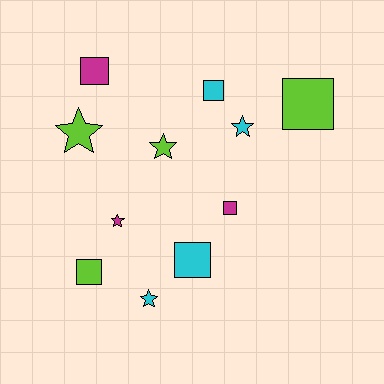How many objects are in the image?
There are 11 objects.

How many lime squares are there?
There are 2 lime squares.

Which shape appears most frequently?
Square, with 6 objects.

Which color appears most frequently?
Cyan, with 4 objects.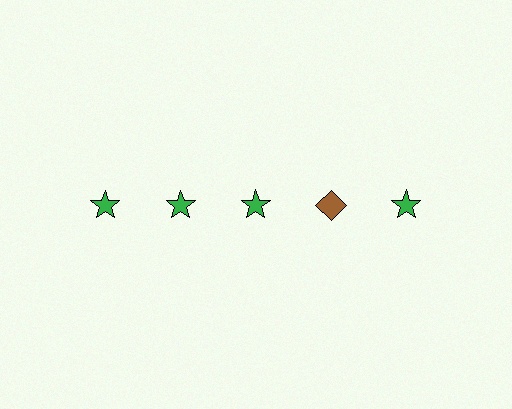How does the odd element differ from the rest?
It differs in both color (brown instead of green) and shape (diamond instead of star).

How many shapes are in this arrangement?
There are 5 shapes arranged in a grid pattern.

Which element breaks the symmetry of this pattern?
The brown diamond in the top row, second from right column breaks the symmetry. All other shapes are green stars.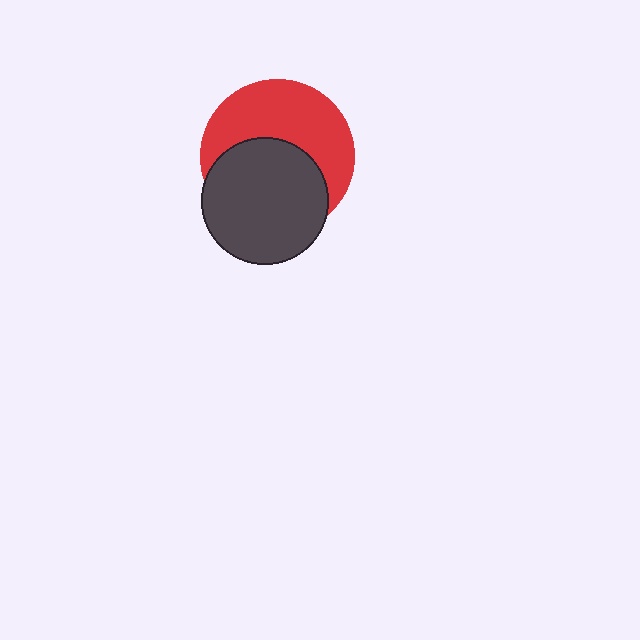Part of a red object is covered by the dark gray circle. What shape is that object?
It is a circle.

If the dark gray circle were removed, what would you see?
You would see the complete red circle.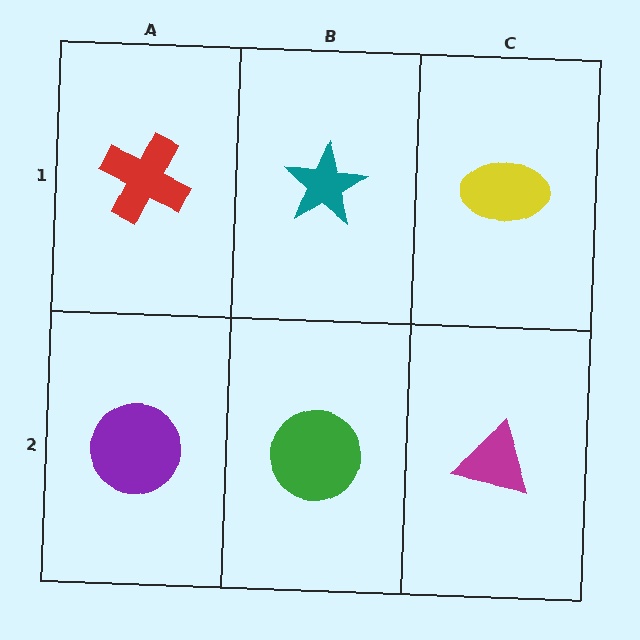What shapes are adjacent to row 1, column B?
A green circle (row 2, column B), a red cross (row 1, column A), a yellow ellipse (row 1, column C).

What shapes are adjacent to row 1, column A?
A purple circle (row 2, column A), a teal star (row 1, column B).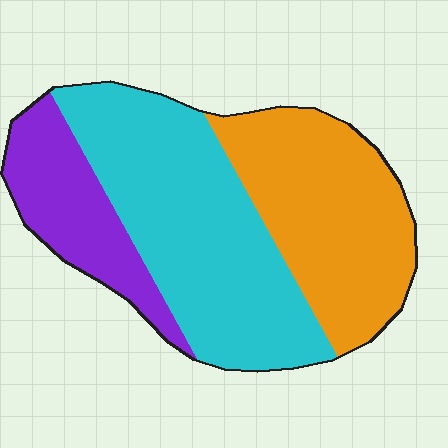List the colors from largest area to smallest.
From largest to smallest: cyan, orange, purple.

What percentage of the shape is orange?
Orange covers around 35% of the shape.